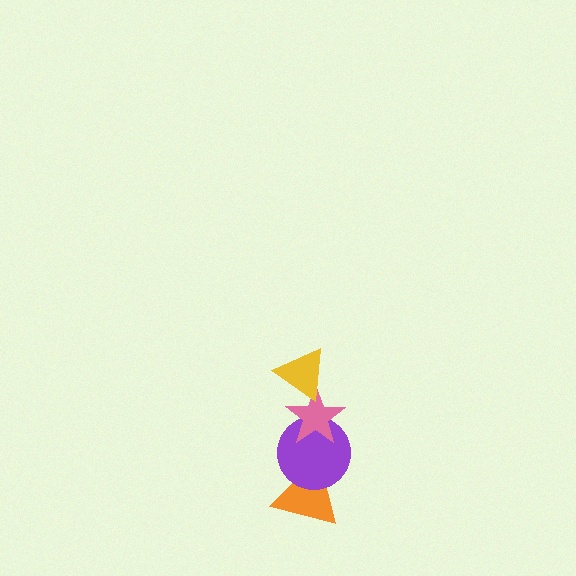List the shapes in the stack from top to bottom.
From top to bottom: the yellow triangle, the pink star, the purple circle, the orange triangle.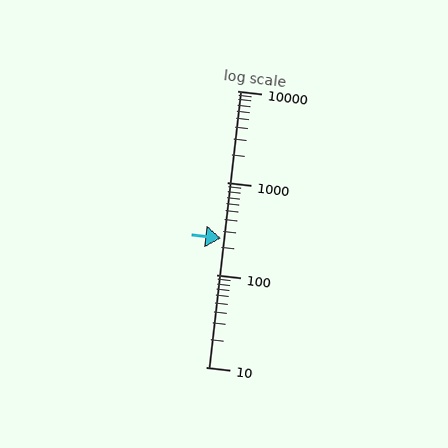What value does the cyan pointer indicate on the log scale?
The pointer indicates approximately 250.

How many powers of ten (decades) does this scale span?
The scale spans 3 decades, from 10 to 10000.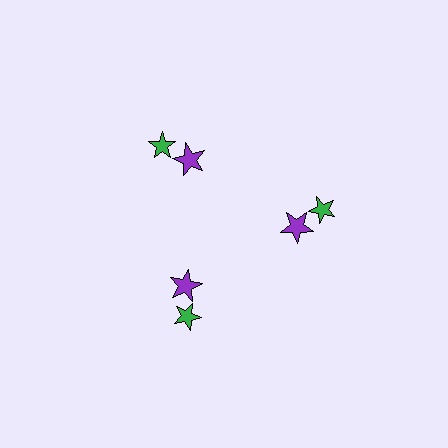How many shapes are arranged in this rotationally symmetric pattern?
There are 6 shapes, arranged in 3 groups of 2.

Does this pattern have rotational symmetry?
Yes, this pattern has 3-fold rotational symmetry. It looks the same after rotating 120 degrees around the center.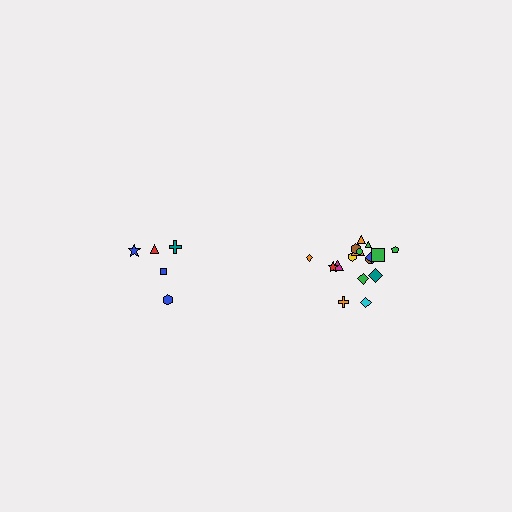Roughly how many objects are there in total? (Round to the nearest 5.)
Roughly 25 objects in total.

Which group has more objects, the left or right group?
The right group.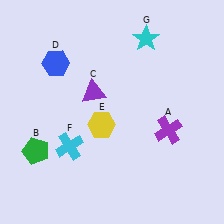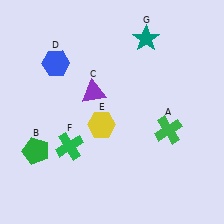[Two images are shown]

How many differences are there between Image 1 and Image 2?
There are 3 differences between the two images.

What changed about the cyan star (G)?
In Image 1, G is cyan. In Image 2, it changed to teal.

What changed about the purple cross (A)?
In Image 1, A is purple. In Image 2, it changed to green.